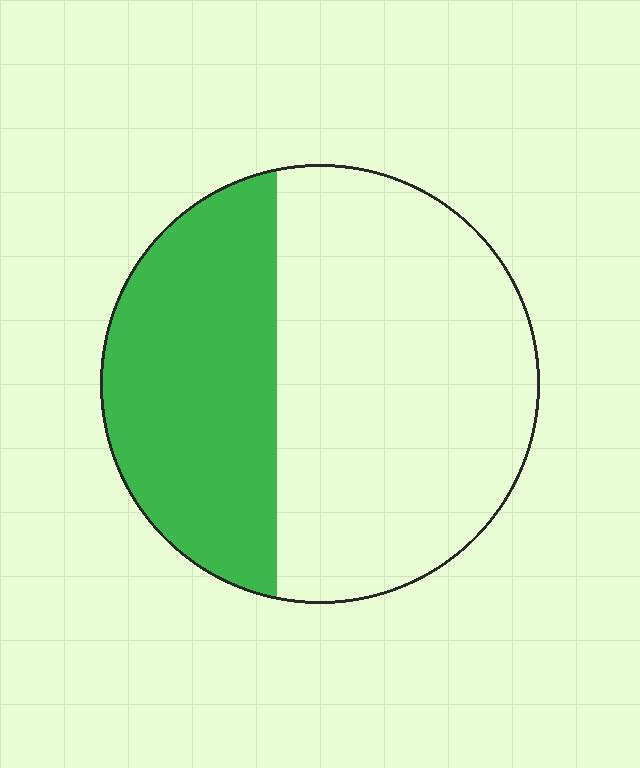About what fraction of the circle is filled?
About three eighths (3/8).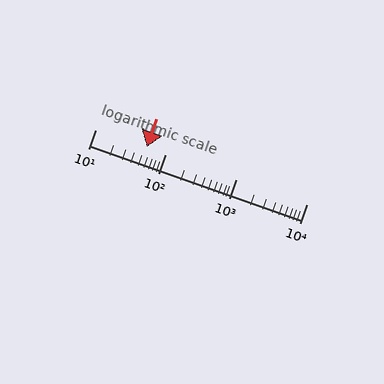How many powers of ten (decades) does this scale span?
The scale spans 3 decades, from 10 to 10000.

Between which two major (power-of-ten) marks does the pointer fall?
The pointer is between 10 and 100.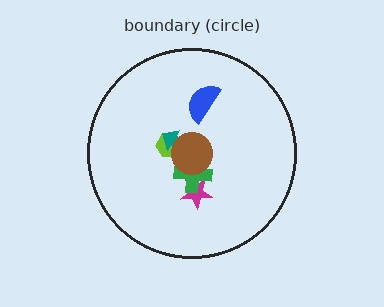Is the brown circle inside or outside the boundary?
Inside.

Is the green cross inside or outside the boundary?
Inside.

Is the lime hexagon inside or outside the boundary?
Inside.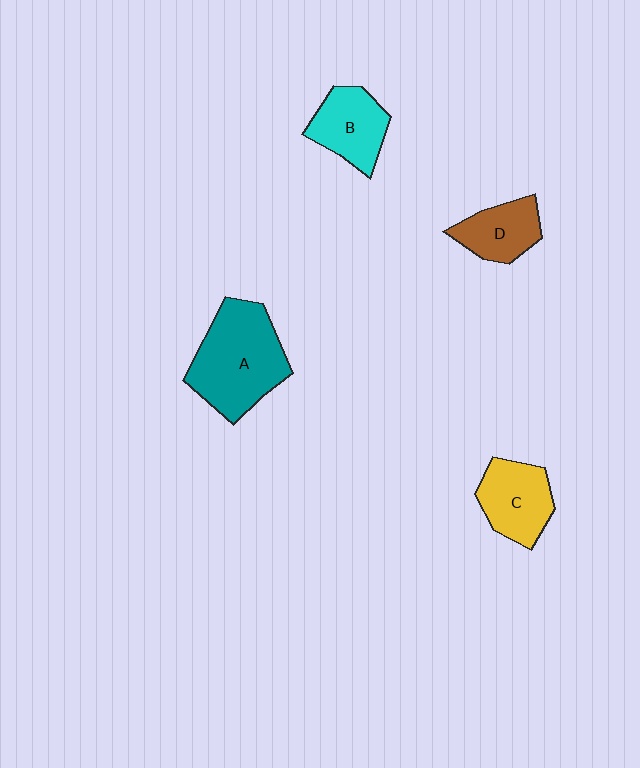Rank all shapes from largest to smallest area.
From largest to smallest: A (teal), C (yellow), B (cyan), D (brown).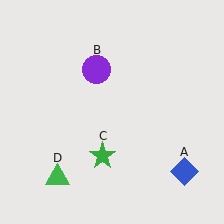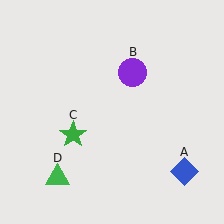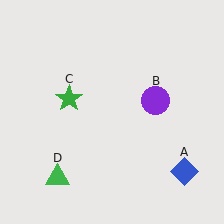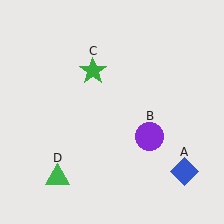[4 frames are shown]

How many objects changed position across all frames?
2 objects changed position: purple circle (object B), green star (object C).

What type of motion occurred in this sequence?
The purple circle (object B), green star (object C) rotated clockwise around the center of the scene.